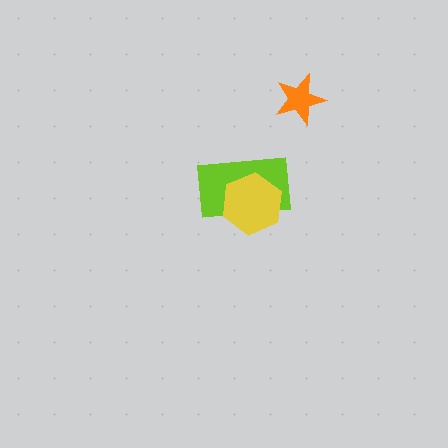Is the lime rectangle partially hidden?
Yes, it is partially covered by another shape.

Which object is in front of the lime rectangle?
The yellow hexagon is in front of the lime rectangle.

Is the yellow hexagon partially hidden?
No, no other shape covers it.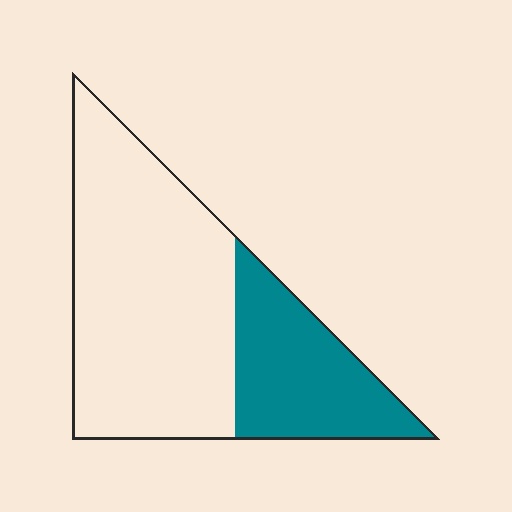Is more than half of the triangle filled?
No.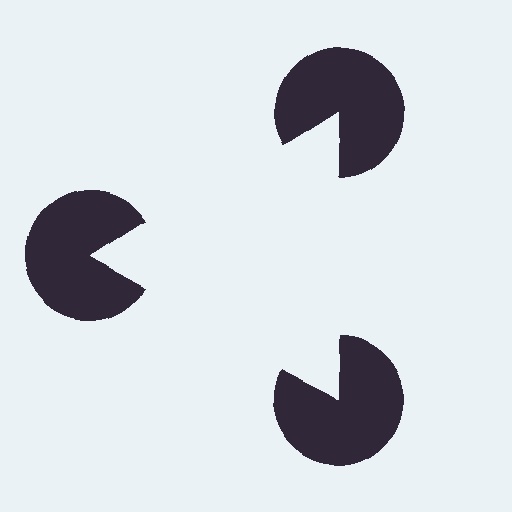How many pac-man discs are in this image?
There are 3 — one at each vertex of the illusory triangle.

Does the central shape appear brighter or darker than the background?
It typically appears slightly brighter than the background, even though no actual brightness change is drawn.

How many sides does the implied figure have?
3 sides.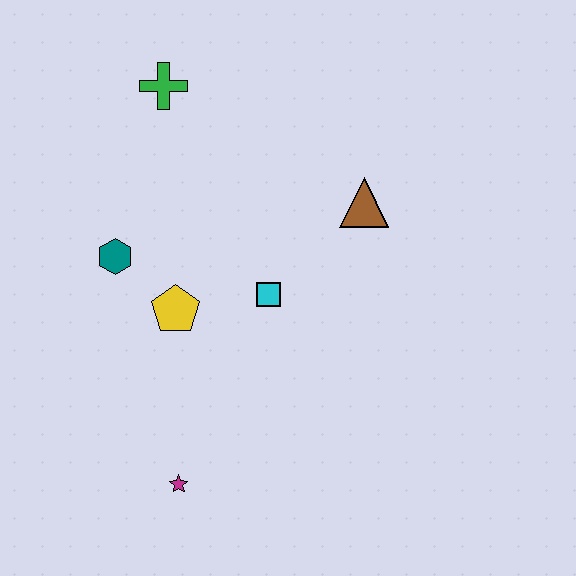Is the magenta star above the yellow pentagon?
No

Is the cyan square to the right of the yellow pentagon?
Yes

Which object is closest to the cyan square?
The yellow pentagon is closest to the cyan square.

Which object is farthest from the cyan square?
The green cross is farthest from the cyan square.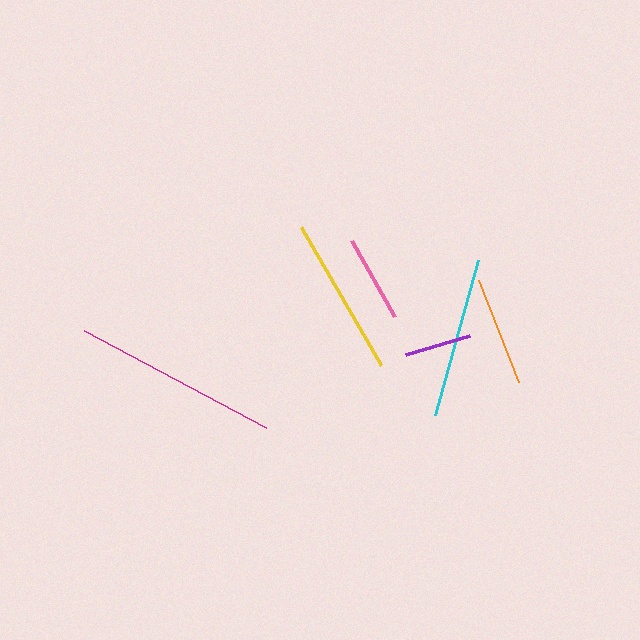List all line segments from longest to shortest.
From longest to shortest: magenta, cyan, yellow, orange, pink, purple.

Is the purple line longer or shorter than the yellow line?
The yellow line is longer than the purple line.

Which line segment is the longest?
The magenta line is the longest at approximately 206 pixels.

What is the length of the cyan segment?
The cyan segment is approximately 160 pixels long.